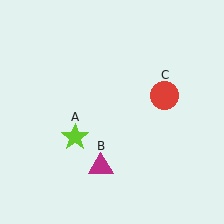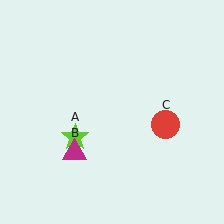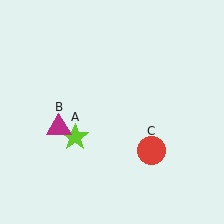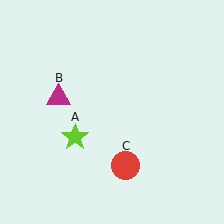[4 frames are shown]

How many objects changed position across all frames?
2 objects changed position: magenta triangle (object B), red circle (object C).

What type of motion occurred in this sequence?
The magenta triangle (object B), red circle (object C) rotated clockwise around the center of the scene.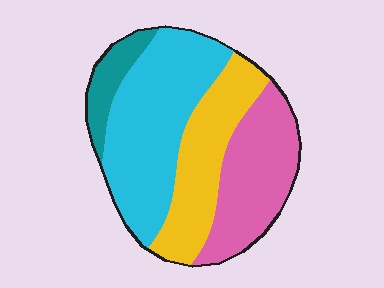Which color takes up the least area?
Teal, at roughly 10%.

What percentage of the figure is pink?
Pink takes up between a quarter and a half of the figure.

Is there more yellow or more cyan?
Cyan.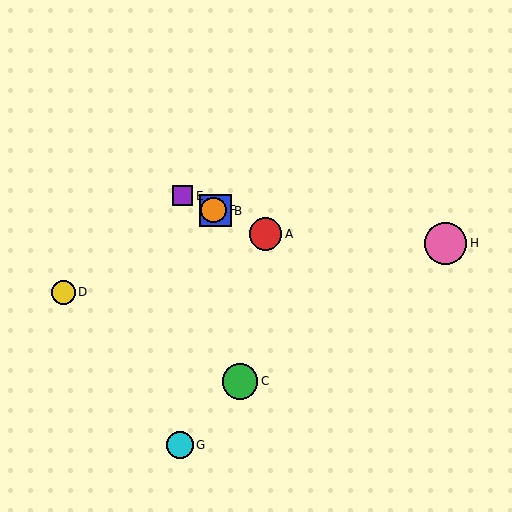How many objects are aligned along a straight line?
4 objects (A, B, E, F) are aligned along a straight line.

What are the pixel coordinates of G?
Object G is at (180, 445).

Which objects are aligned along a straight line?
Objects A, B, E, F are aligned along a straight line.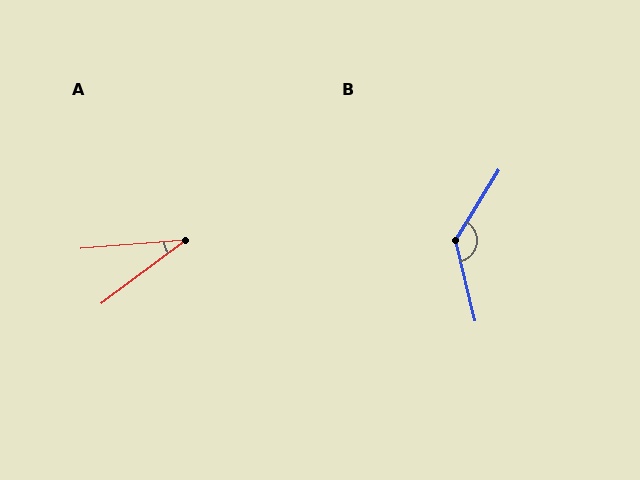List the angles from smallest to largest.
A (32°), B (135°).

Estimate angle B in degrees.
Approximately 135 degrees.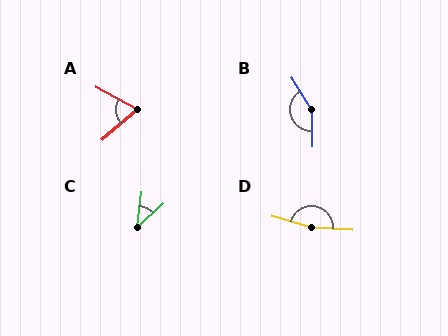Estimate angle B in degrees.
Approximately 150 degrees.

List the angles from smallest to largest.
C (40°), A (69°), B (150°), D (167°).